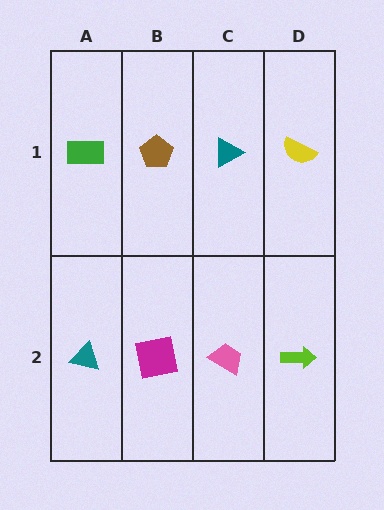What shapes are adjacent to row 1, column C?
A pink trapezoid (row 2, column C), a brown pentagon (row 1, column B), a yellow semicircle (row 1, column D).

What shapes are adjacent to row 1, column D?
A lime arrow (row 2, column D), a teal triangle (row 1, column C).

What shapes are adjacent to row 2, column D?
A yellow semicircle (row 1, column D), a pink trapezoid (row 2, column C).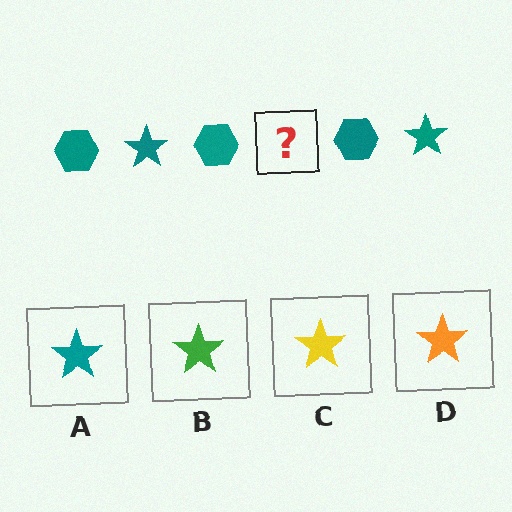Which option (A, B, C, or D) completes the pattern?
A.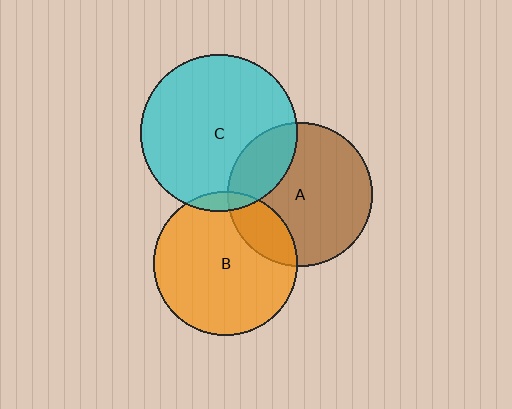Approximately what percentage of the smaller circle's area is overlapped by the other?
Approximately 20%.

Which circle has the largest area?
Circle C (cyan).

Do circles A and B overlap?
Yes.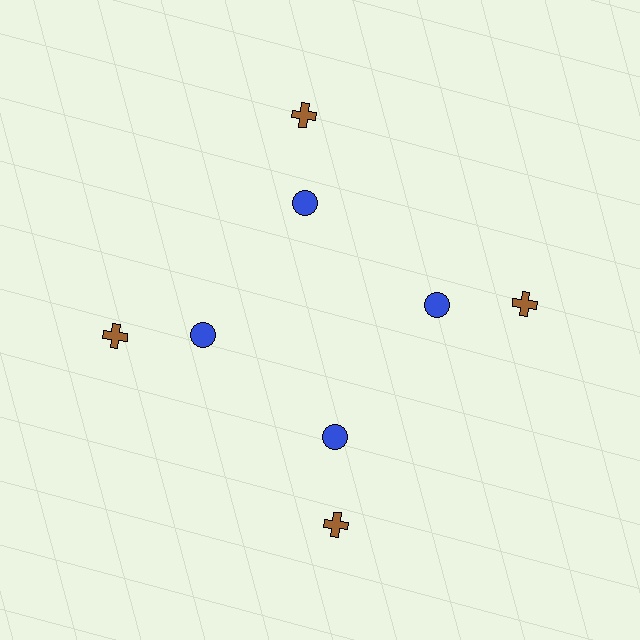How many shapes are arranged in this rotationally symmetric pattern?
There are 8 shapes, arranged in 4 groups of 2.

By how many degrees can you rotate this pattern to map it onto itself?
The pattern maps onto itself every 90 degrees of rotation.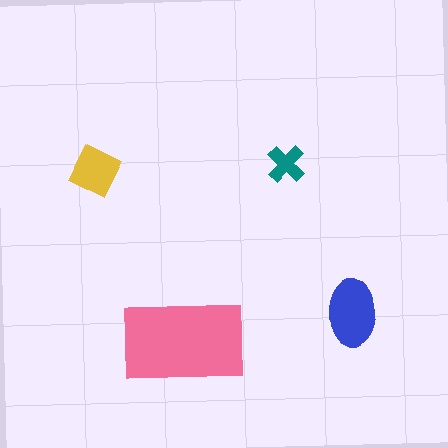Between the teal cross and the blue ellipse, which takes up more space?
The blue ellipse.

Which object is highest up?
The teal cross is topmost.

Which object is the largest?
The pink rectangle.